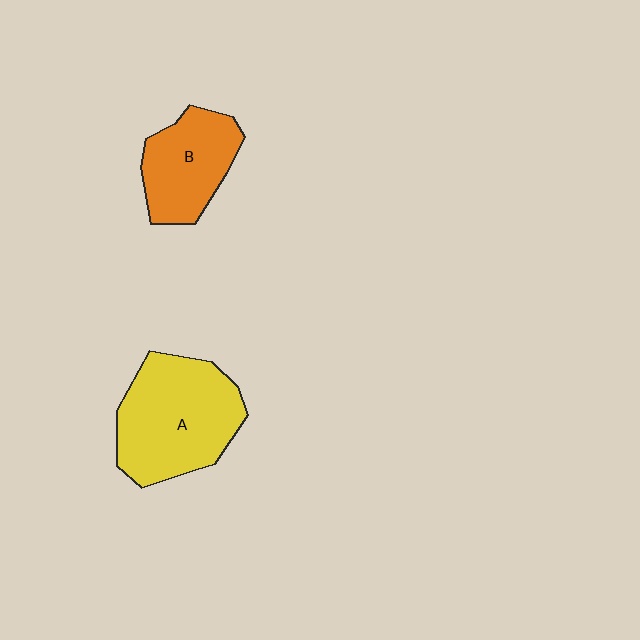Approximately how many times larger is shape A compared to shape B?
Approximately 1.5 times.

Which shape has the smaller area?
Shape B (orange).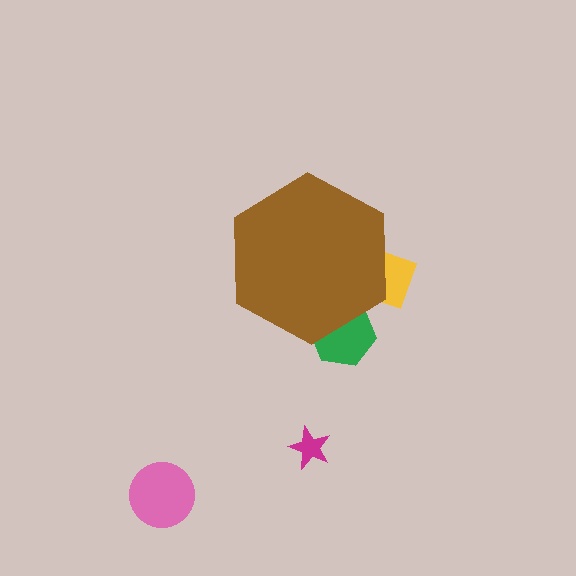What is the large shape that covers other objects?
A brown hexagon.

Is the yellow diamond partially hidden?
Yes, the yellow diamond is partially hidden behind the brown hexagon.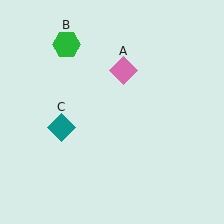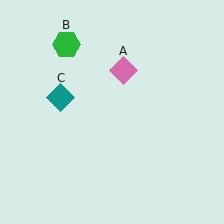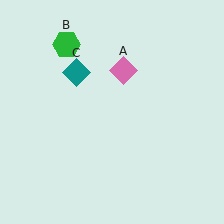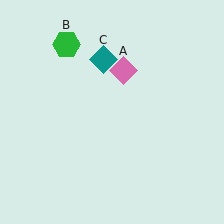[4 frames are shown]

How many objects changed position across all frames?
1 object changed position: teal diamond (object C).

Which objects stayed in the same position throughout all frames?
Pink diamond (object A) and green hexagon (object B) remained stationary.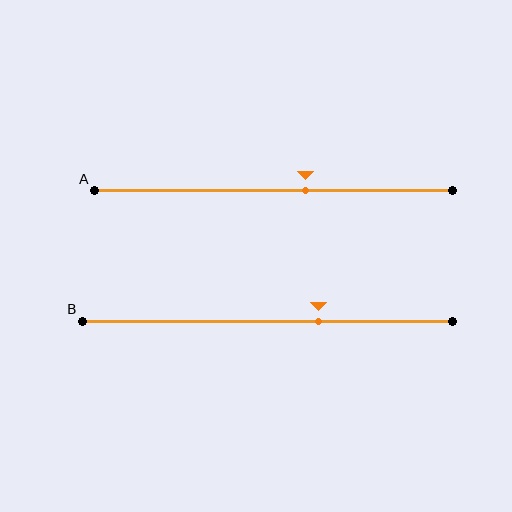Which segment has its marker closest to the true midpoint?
Segment A has its marker closest to the true midpoint.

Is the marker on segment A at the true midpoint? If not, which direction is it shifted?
No, the marker on segment A is shifted to the right by about 9% of the segment length.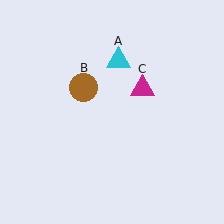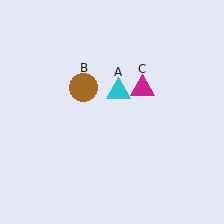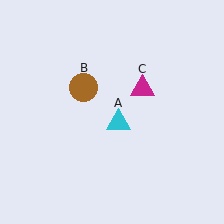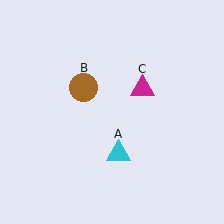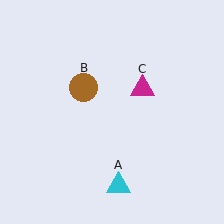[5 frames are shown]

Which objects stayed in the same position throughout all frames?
Brown circle (object B) and magenta triangle (object C) remained stationary.